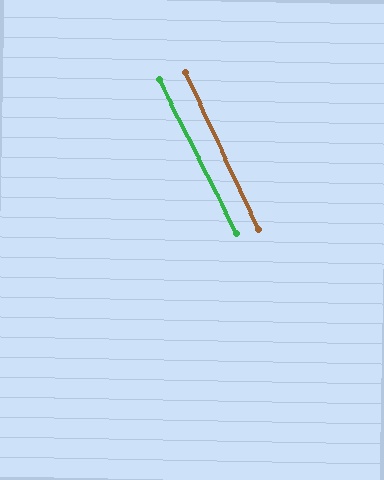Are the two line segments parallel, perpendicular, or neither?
Parallel — their directions differ by only 1.4°.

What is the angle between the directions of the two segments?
Approximately 1 degree.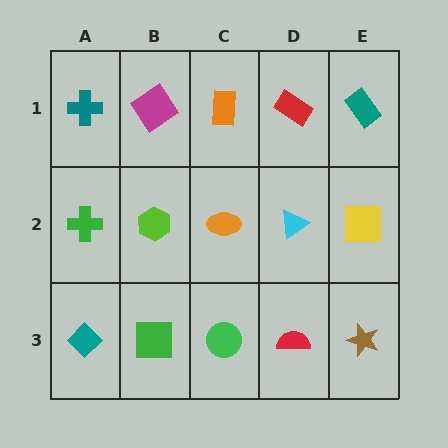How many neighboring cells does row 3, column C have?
3.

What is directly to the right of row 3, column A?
A green square.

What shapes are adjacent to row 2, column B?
A magenta diamond (row 1, column B), a green square (row 3, column B), a green cross (row 2, column A), an orange ellipse (row 2, column C).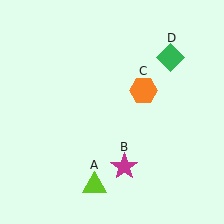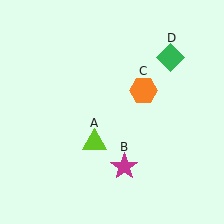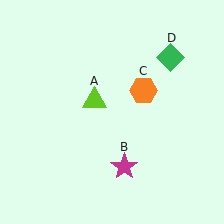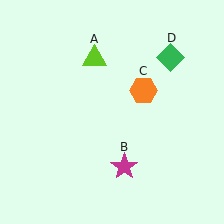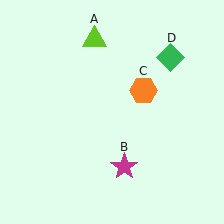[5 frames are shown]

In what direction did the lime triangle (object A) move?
The lime triangle (object A) moved up.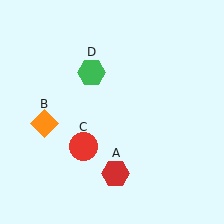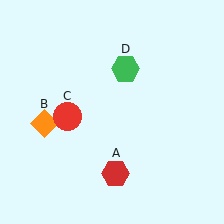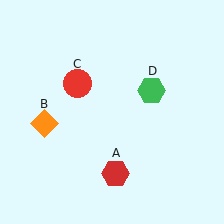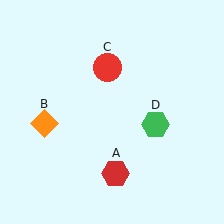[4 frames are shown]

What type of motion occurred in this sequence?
The red circle (object C), green hexagon (object D) rotated clockwise around the center of the scene.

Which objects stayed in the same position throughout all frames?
Red hexagon (object A) and orange diamond (object B) remained stationary.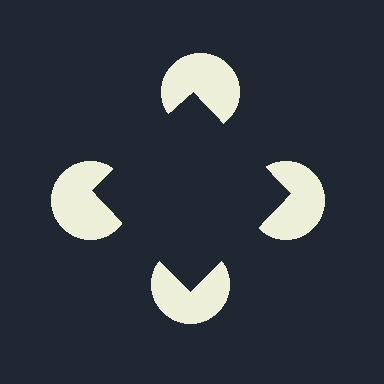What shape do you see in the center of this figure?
An illusory square — its edges are inferred from the aligned wedge cuts in the pac-man discs, not physically drawn.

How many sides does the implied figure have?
4 sides.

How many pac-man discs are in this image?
There are 4 — one at each vertex of the illusory square.